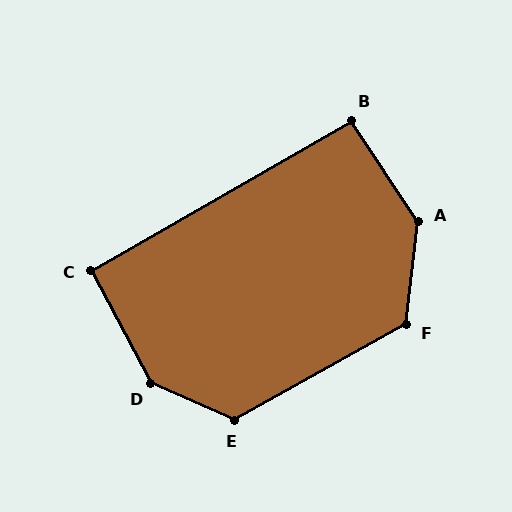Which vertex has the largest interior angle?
D, at approximately 141 degrees.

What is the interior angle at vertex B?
Approximately 94 degrees (approximately right).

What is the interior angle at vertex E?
Approximately 127 degrees (obtuse).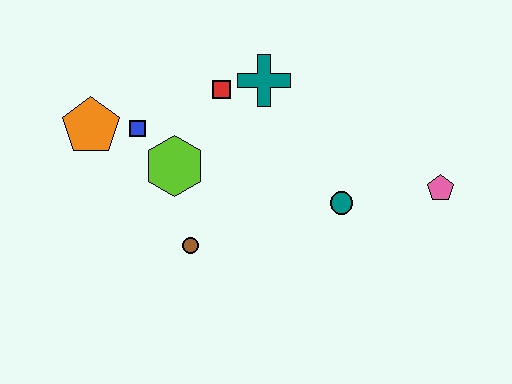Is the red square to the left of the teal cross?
Yes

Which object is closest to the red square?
The teal cross is closest to the red square.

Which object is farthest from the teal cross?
The pink pentagon is farthest from the teal cross.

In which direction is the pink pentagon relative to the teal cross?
The pink pentagon is to the right of the teal cross.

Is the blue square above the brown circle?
Yes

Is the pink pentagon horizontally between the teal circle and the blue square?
No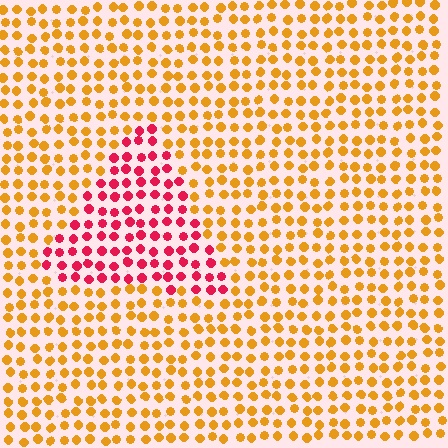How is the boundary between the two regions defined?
The boundary is defined purely by a slight shift in hue (about 55 degrees). Spacing, size, and orientation are identical on both sides.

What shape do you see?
I see a triangle.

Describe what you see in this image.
The image is filled with small orange elements in a uniform arrangement. A triangle-shaped region is visible where the elements are tinted to a slightly different hue, forming a subtle color boundary.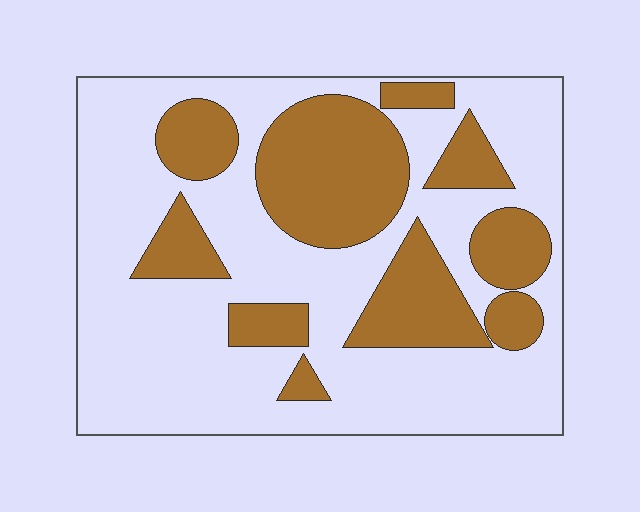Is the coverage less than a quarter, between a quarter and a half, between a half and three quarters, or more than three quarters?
Between a quarter and a half.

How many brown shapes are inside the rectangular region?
10.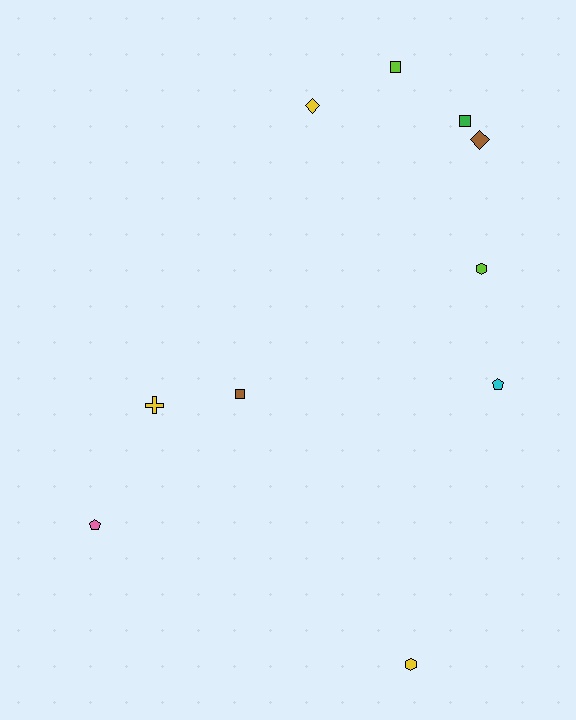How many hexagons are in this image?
There are 2 hexagons.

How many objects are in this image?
There are 10 objects.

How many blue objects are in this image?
There are no blue objects.